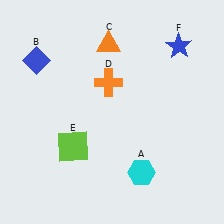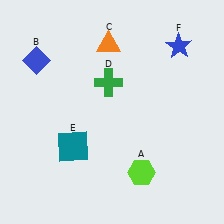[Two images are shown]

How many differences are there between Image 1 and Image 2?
There are 3 differences between the two images.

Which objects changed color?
A changed from cyan to lime. D changed from orange to green. E changed from lime to teal.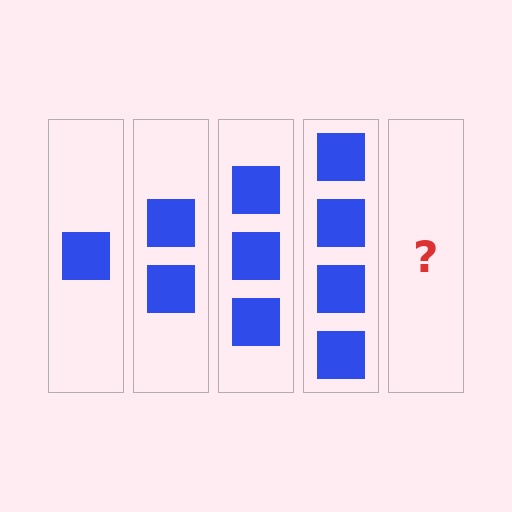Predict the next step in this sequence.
The next step is 5 squares.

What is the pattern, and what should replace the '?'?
The pattern is that each step adds one more square. The '?' should be 5 squares.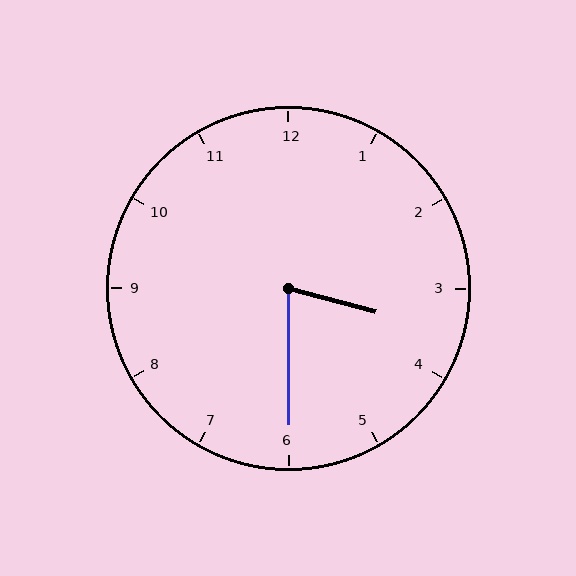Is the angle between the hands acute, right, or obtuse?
It is acute.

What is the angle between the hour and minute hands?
Approximately 75 degrees.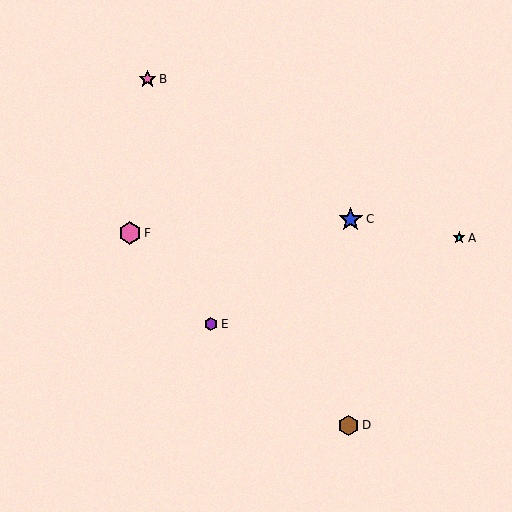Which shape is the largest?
The blue star (labeled C) is the largest.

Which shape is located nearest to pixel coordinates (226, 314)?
The purple hexagon (labeled E) at (211, 324) is nearest to that location.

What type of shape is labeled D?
Shape D is a brown hexagon.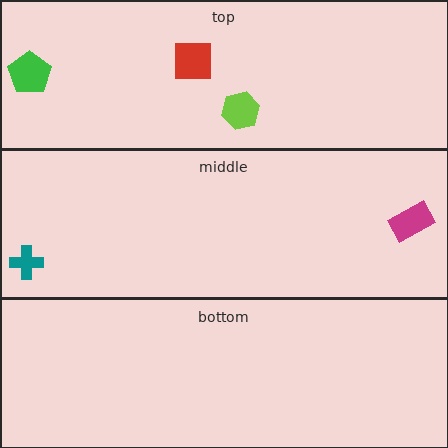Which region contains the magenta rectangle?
The middle region.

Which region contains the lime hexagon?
The top region.